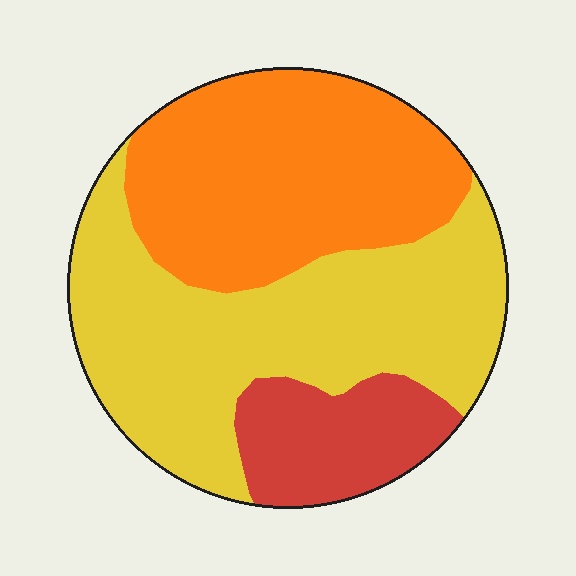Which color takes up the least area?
Red, at roughly 15%.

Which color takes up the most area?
Yellow, at roughly 50%.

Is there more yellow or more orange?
Yellow.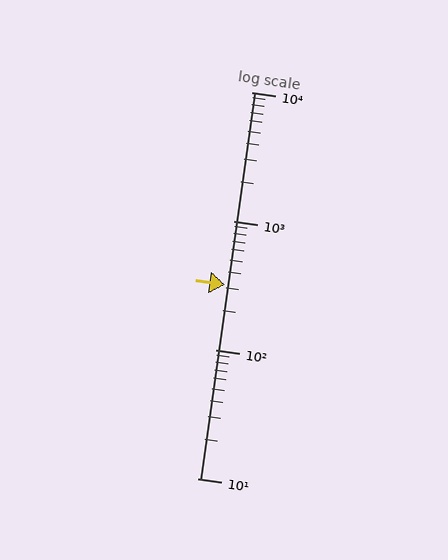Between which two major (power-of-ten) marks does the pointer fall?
The pointer is between 100 and 1000.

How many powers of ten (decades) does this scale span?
The scale spans 3 decades, from 10 to 10000.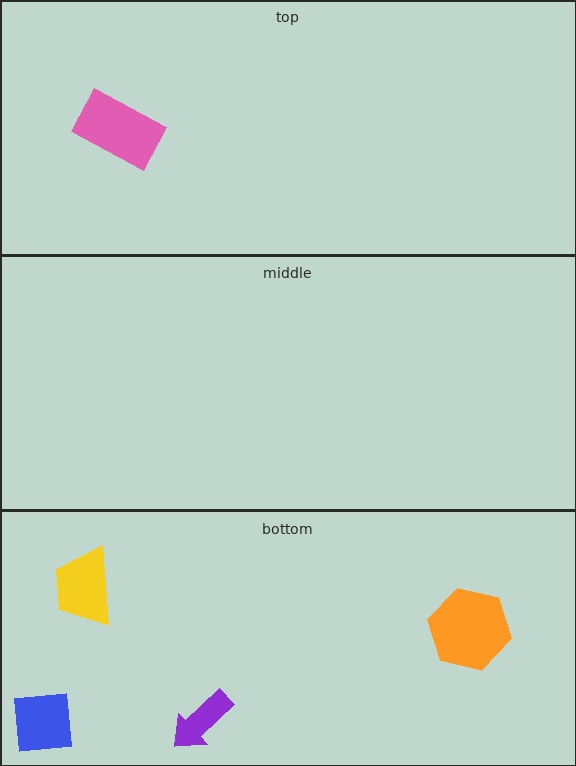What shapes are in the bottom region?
The blue square, the yellow trapezoid, the orange hexagon, the purple arrow.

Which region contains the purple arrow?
The bottom region.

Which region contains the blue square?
The bottom region.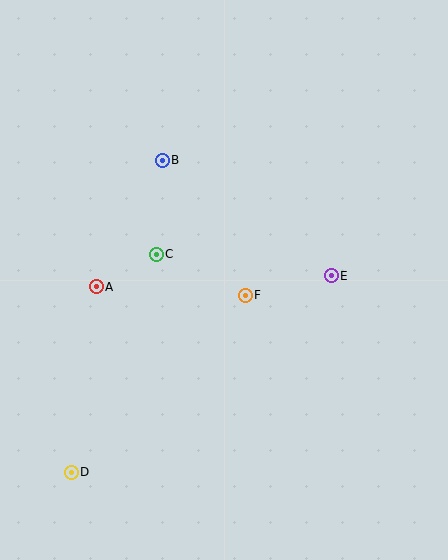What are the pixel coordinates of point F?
Point F is at (245, 295).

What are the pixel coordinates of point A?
Point A is at (96, 287).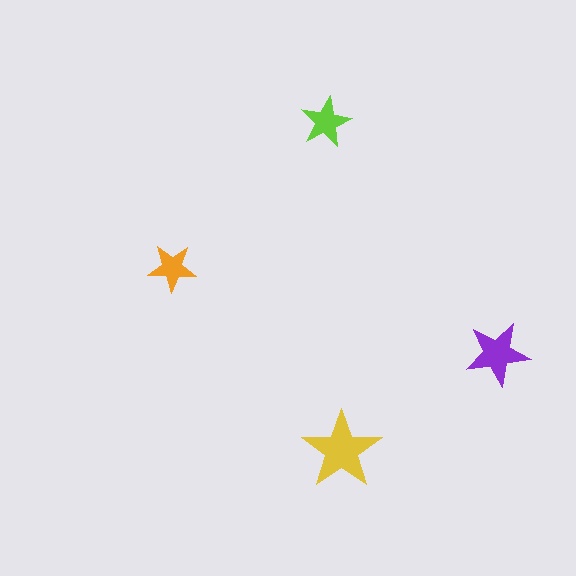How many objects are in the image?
There are 4 objects in the image.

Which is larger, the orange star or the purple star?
The purple one.